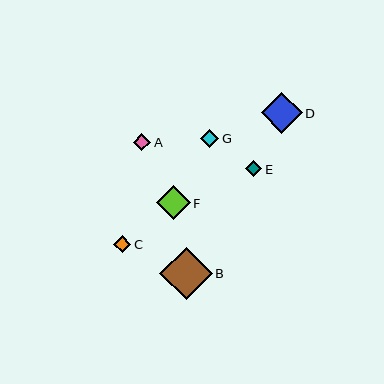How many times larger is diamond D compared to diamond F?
Diamond D is approximately 1.2 times the size of diamond F.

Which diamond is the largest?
Diamond B is the largest with a size of approximately 53 pixels.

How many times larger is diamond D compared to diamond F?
Diamond D is approximately 1.2 times the size of diamond F.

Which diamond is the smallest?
Diamond E is the smallest with a size of approximately 16 pixels.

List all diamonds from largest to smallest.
From largest to smallest: B, D, F, G, A, C, E.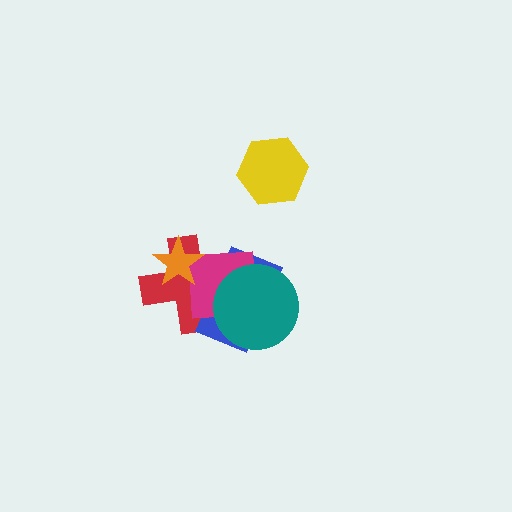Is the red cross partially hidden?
Yes, it is partially covered by another shape.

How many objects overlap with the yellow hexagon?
0 objects overlap with the yellow hexagon.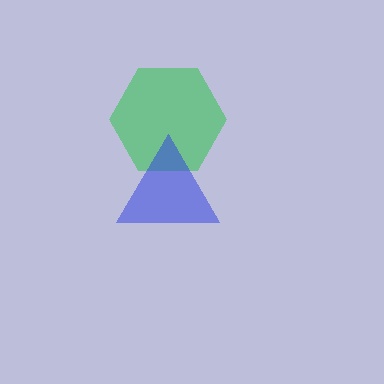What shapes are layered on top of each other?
The layered shapes are: a green hexagon, a blue triangle.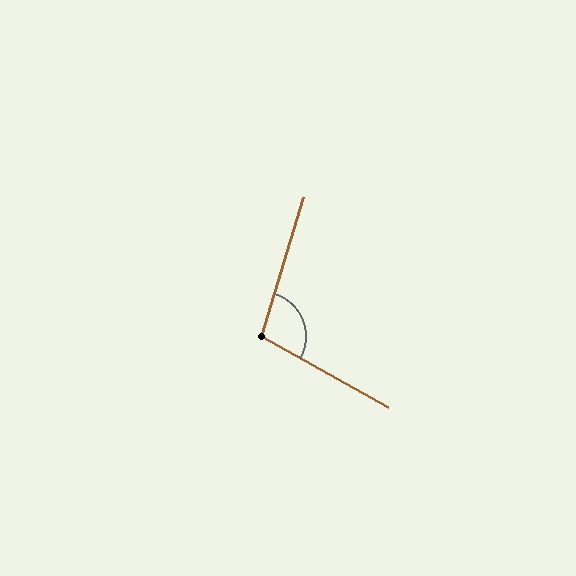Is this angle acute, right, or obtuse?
It is obtuse.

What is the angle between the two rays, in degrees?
Approximately 103 degrees.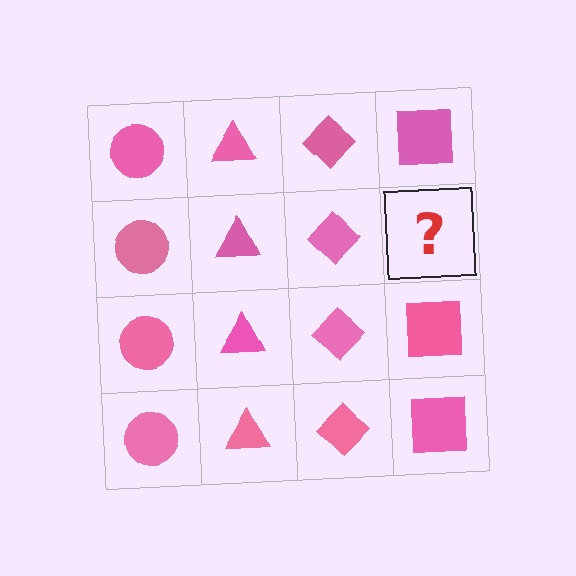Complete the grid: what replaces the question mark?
The question mark should be replaced with a pink square.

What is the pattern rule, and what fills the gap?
The rule is that each column has a consistent shape. The gap should be filled with a pink square.